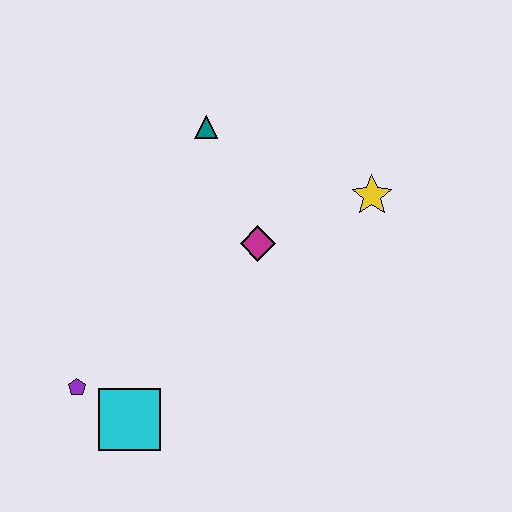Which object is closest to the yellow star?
The magenta diamond is closest to the yellow star.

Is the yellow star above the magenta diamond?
Yes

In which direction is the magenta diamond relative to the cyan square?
The magenta diamond is above the cyan square.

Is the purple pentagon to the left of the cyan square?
Yes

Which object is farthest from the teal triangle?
The cyan square is farthest from the teal triangle.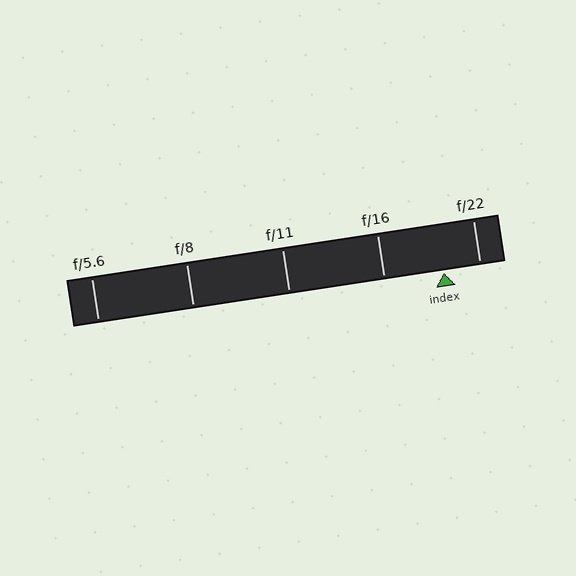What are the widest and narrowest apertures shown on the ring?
The widest aperture shown is f/5.6 and the narrowest is f/22.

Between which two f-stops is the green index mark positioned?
The index mark is between f/16 and f/22.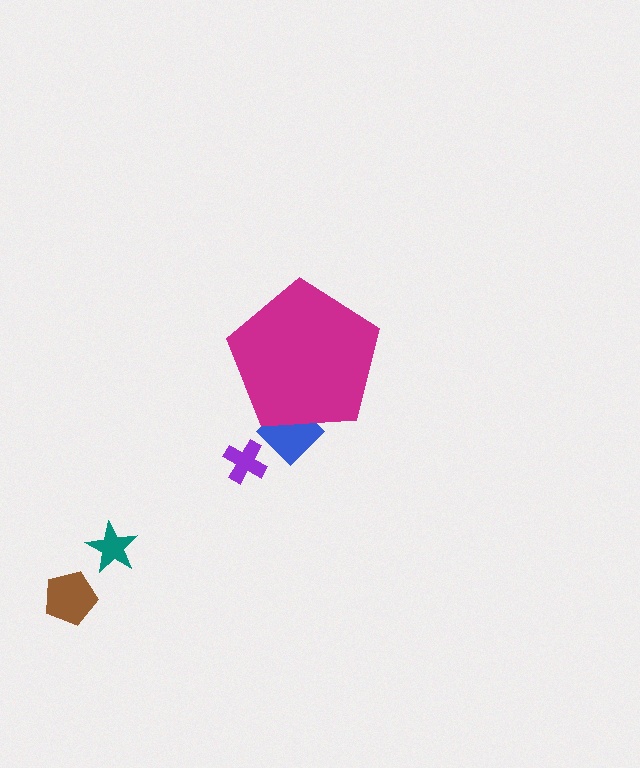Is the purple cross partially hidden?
No, the purple cross is fully visible.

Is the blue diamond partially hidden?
Yes, the blue diamond is partially hidden behind the magenta pentagon.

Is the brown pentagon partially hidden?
No, the brown pentagon is fully visible.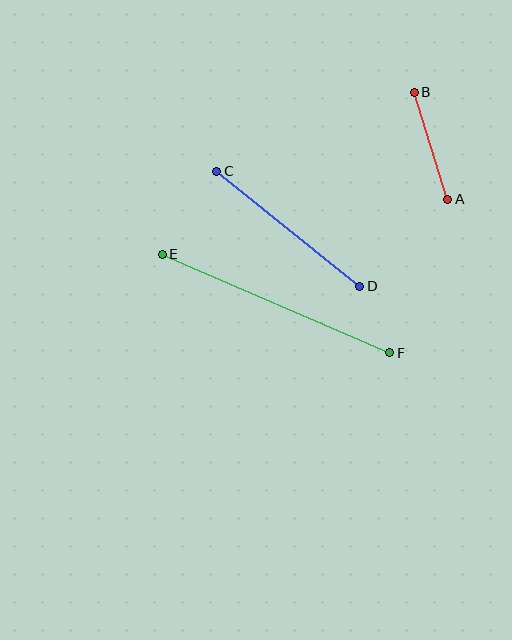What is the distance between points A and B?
The distance is approximately 112 pixels.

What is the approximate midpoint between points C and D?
The midpoint is at approximately (288, 229) pixels.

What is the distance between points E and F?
The distance is approximately 248 pixels.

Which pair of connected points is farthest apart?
Points E and F are farthest apart.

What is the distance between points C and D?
The distance is approximately 184 pixels.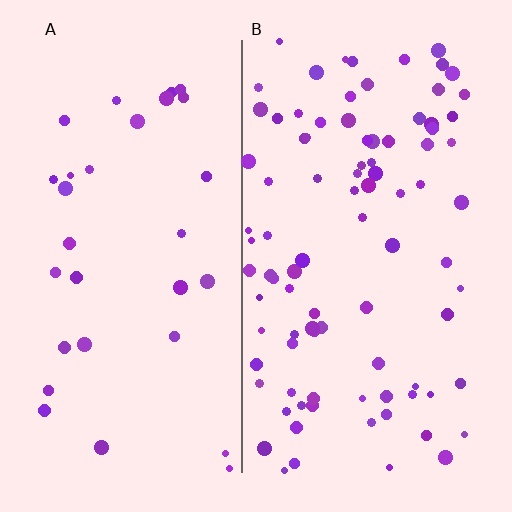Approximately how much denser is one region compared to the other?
Approximately 2.9× — region B over region A.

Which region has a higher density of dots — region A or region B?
B (the right).